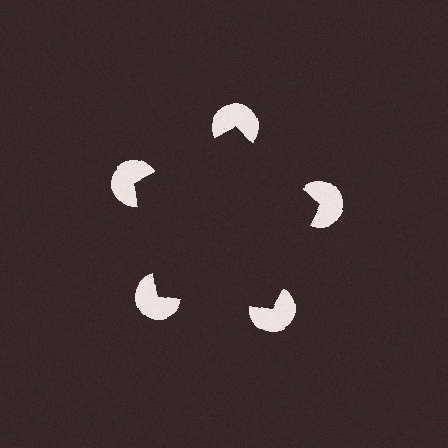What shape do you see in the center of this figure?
An illusory pentagon — its edges are inferred from the aligned wedge cuts in the pac-man discs, not physically drawn.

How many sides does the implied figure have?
5 sides.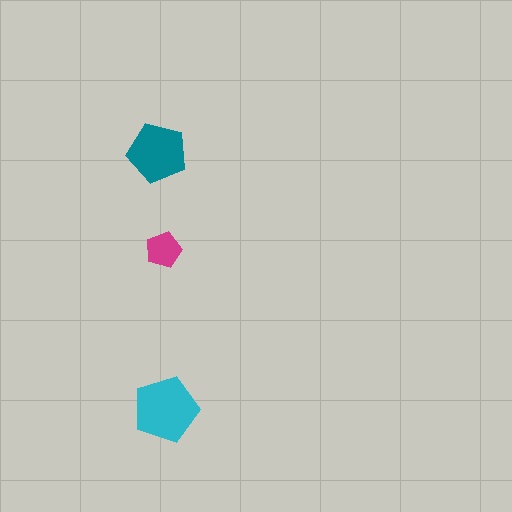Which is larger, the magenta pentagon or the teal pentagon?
The teal one.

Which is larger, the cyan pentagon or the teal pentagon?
The cyan one.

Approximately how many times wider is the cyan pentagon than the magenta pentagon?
About 2 times wider.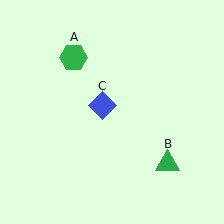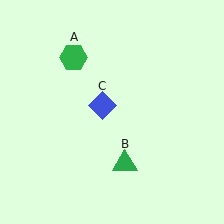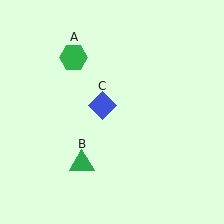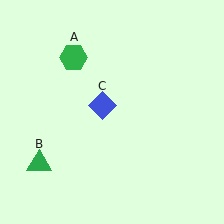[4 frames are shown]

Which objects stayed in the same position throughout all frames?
Green hexagon (object A) and blue diamond (object C) remained stationary.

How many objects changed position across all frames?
1 object changed position: green triangle (object B).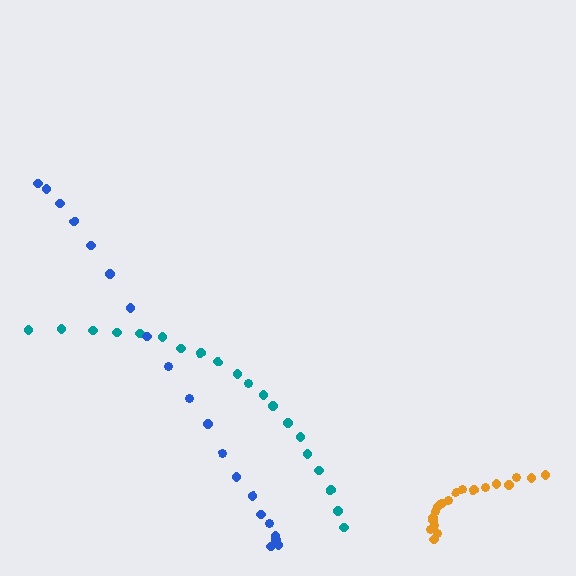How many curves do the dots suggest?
There are 3 distinct paths.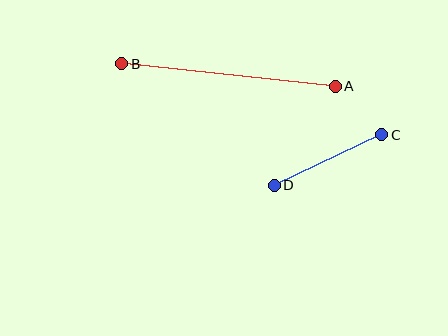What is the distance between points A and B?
The distance is approximately 214 pixels.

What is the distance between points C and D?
The distance is approximately 119 pixels.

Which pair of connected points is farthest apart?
Points A and B are farthest apart.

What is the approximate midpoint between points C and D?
The midpoint is at approximately (328, 160) pixels.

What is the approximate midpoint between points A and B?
The midpoint is at approximately (228, 75) pixels.